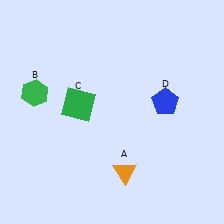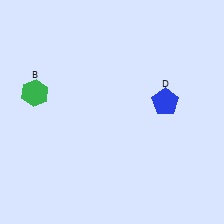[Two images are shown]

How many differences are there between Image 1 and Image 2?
There are 2 differences between the two images.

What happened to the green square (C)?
The green square (C) was removed in Image 2. It was in the top-left area of Image 1.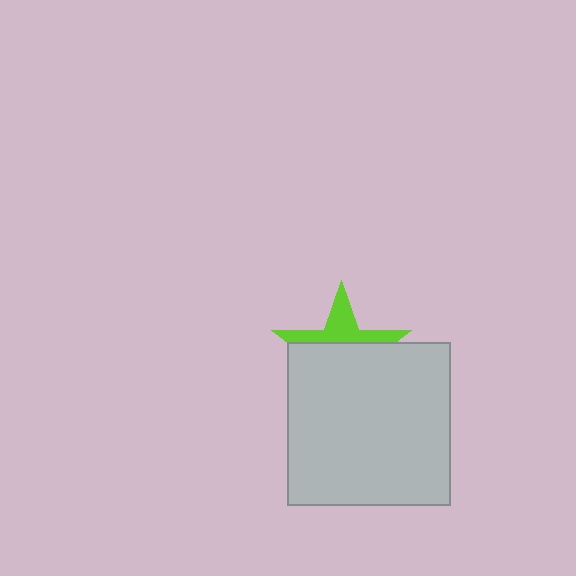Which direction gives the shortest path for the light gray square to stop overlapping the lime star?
Moving down gives the shortest separation.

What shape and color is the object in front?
The object in front is a light gray square.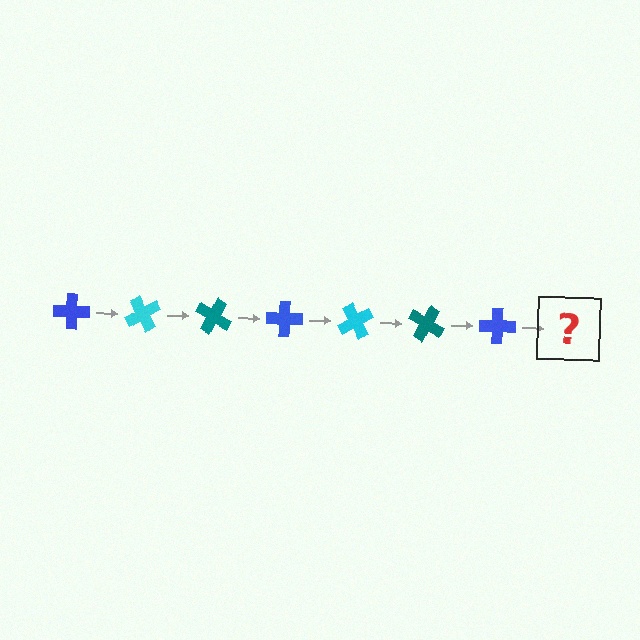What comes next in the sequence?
The next element should be a cyan cross, rotated 420 degrees from the start.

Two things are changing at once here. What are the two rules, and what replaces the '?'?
The two rules are that it rotates 60 degrees each step and the color cycles through blue, cyan, and teal. The '?' should be a cyan cross, rotated 420 degrees from the start.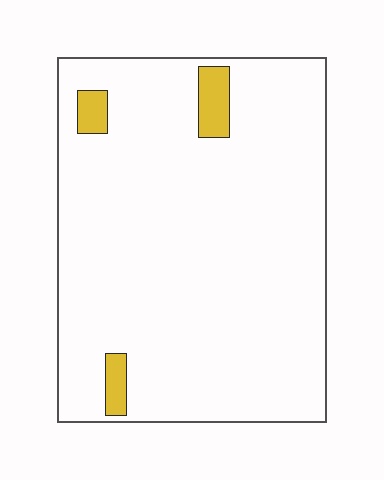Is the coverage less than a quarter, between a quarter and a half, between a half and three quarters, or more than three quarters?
Less than a quarter.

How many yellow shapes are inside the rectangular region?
3.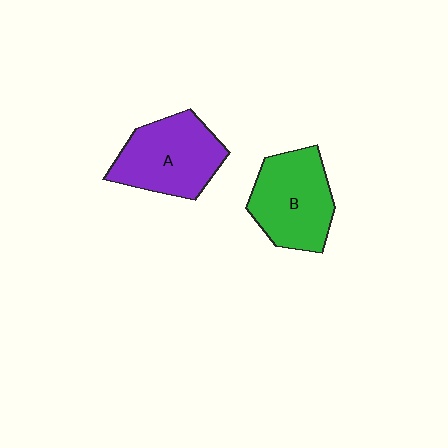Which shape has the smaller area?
Shape B (green).